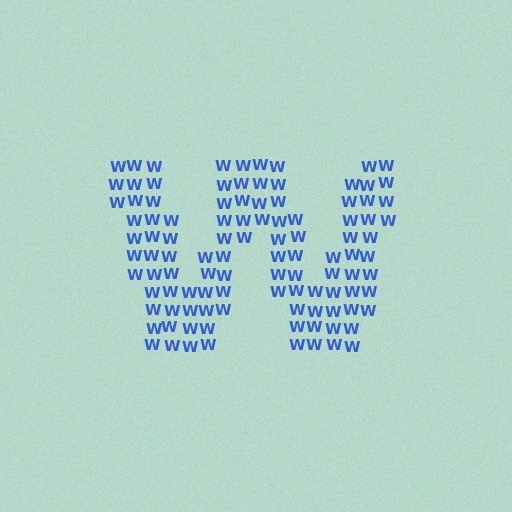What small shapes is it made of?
It is made of small letter W's.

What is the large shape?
The large shape is the letter W.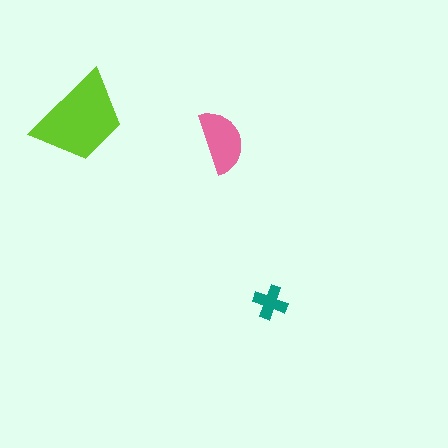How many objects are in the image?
There are 3 objects in the image.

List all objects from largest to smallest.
The lime trapezoid, the pink semicircle, the teal cross.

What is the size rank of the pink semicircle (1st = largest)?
2nd.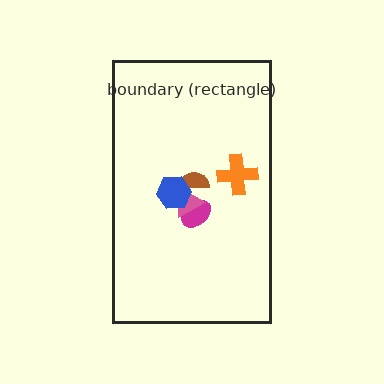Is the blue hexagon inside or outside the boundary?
Inside.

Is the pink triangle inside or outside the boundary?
Inside.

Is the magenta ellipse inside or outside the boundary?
Inside.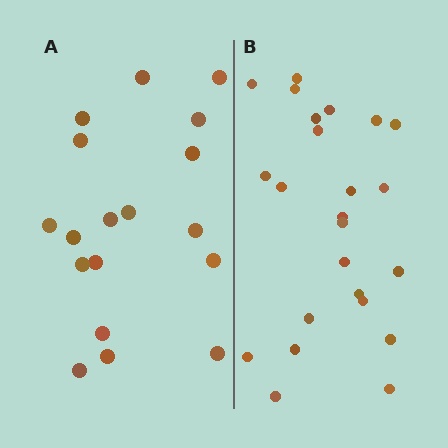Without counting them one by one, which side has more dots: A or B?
Region B (the right region) has more dots.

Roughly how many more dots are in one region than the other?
Region B has about 6 more dots than region A.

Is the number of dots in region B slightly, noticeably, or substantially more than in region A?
Region B has noticeably more, but not dramatically so. The ratio is roughly 1.3 to 1.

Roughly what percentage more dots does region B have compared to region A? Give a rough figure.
About 35% more.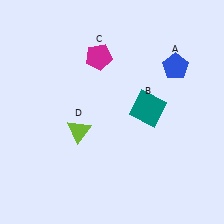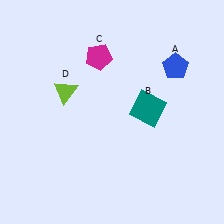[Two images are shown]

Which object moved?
The lime triangle (D) moved up.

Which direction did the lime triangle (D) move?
The lime triangle (D) moved up.